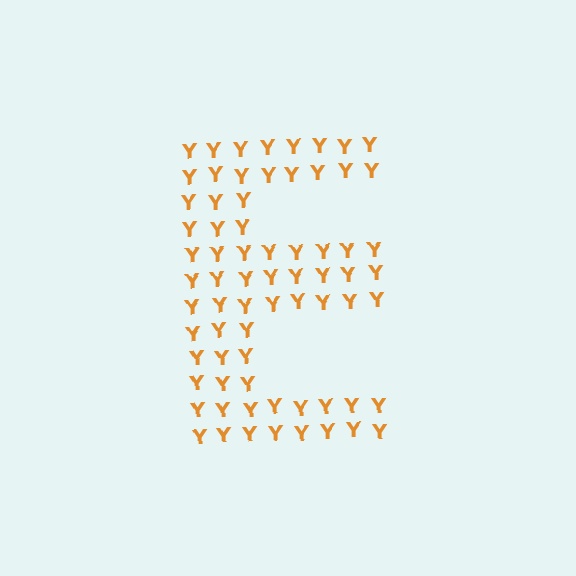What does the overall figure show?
The overall figure shows the letter E.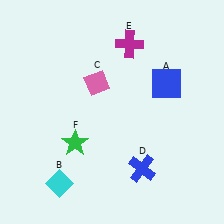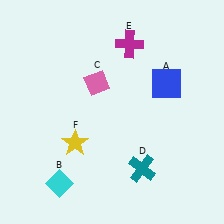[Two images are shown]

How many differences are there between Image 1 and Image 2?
There are 2 differences between the two images.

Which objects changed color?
D changed from blue to teal. F changed from green to yellow.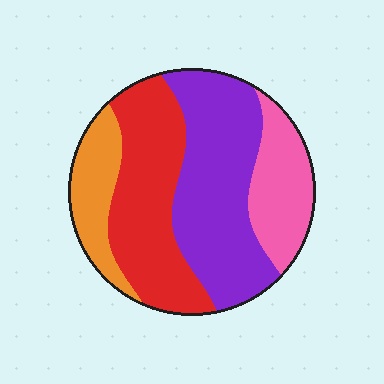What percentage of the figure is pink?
Pink takes up between a sixth and a third of the figure.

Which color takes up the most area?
Purple, at roughly 35%.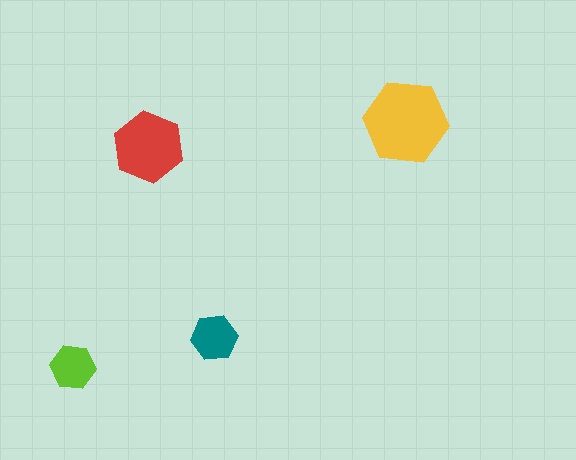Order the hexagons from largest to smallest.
the yellow one, the red one, the teal one, the lime one.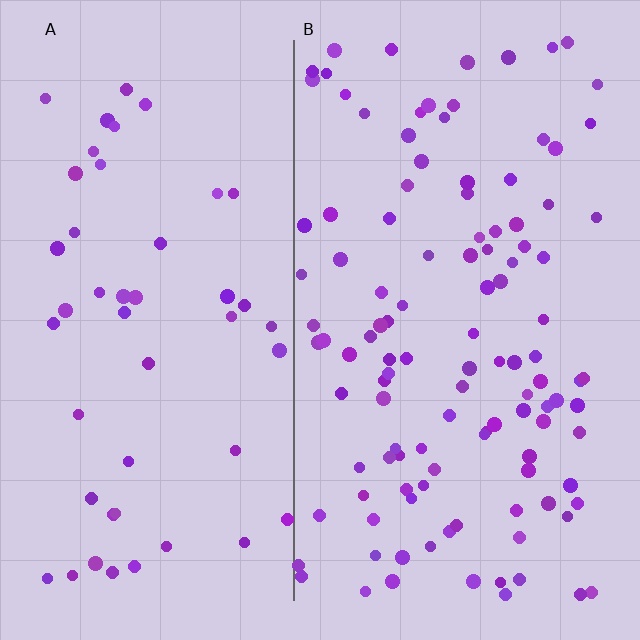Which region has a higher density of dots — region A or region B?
B (the right).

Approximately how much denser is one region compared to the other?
Approximately 2.4× — region B over region A.